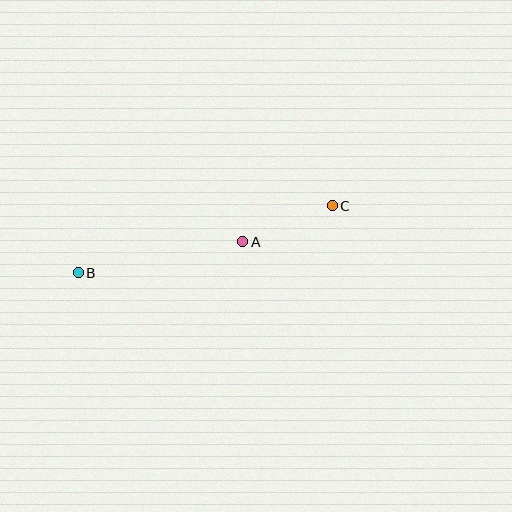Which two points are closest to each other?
Points A and C are closest to each other.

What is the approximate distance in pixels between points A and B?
The distance between A and B is approximately 168 pixels.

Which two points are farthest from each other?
Points B and C are farthest from each other.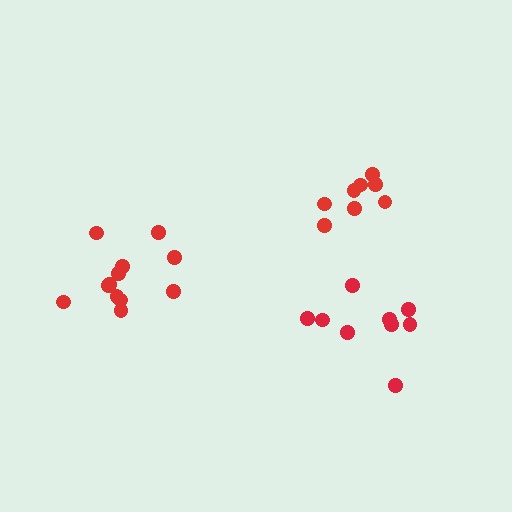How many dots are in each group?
Group 1: 9 dots, Group 2: 12 dots, Group 3: 8 dots (29 total).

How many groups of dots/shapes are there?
There are 3 groups.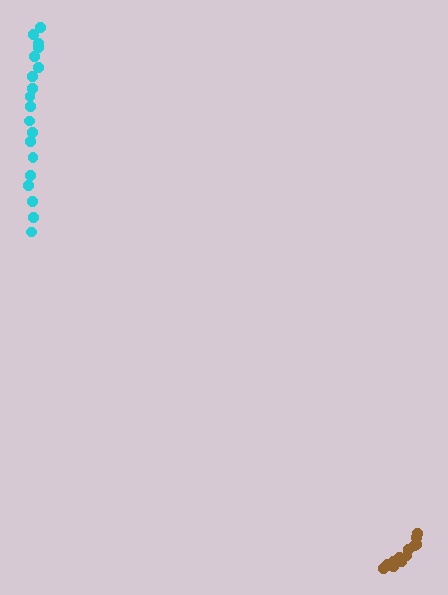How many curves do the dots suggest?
There are 2 distinct paths.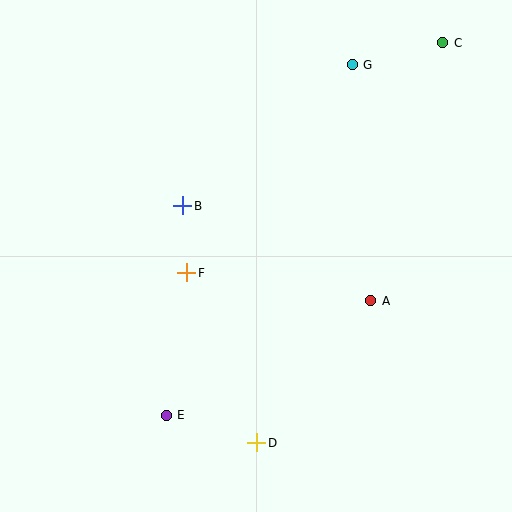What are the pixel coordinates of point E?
Point E is at (166, 415).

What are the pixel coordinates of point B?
Point B is at (183, 206).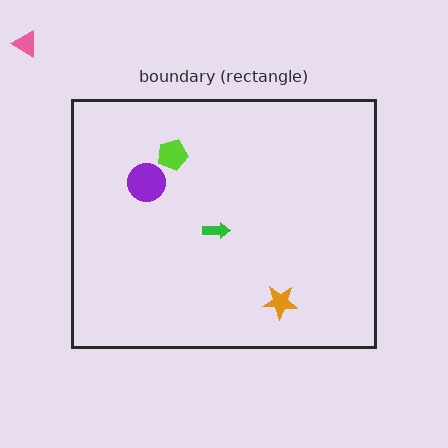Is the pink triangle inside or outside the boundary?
Outside.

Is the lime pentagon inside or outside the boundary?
Inside.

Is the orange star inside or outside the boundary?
Inside.